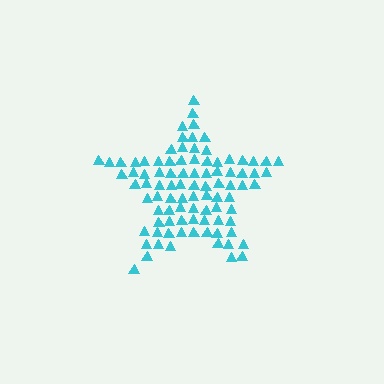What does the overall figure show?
The overall figure shows a star.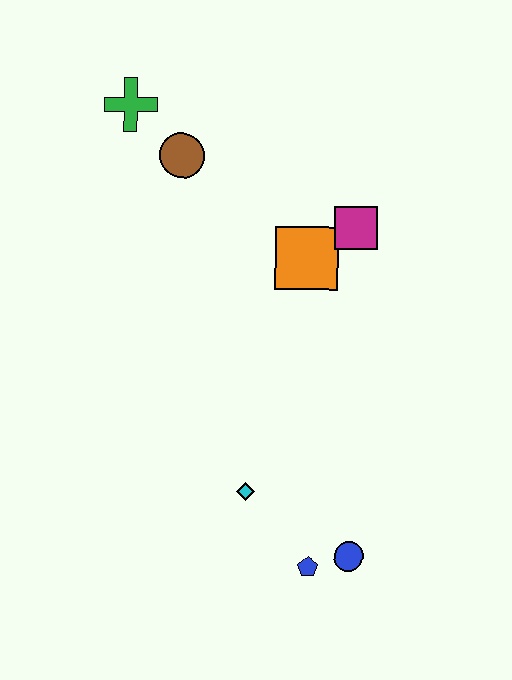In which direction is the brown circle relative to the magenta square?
The brown circle is to the left of the magenta square.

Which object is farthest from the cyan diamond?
The green cross is farthest from the cyan diamond.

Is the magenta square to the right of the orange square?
Yes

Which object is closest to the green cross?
The brown circle is closest to the green cross.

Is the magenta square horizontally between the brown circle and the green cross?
No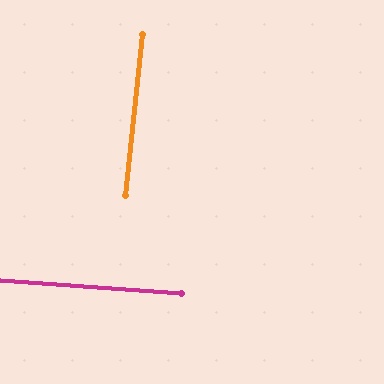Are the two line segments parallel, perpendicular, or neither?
Perpendicular — they meet at approximately 88°.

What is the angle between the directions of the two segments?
Approximately 88 degrees.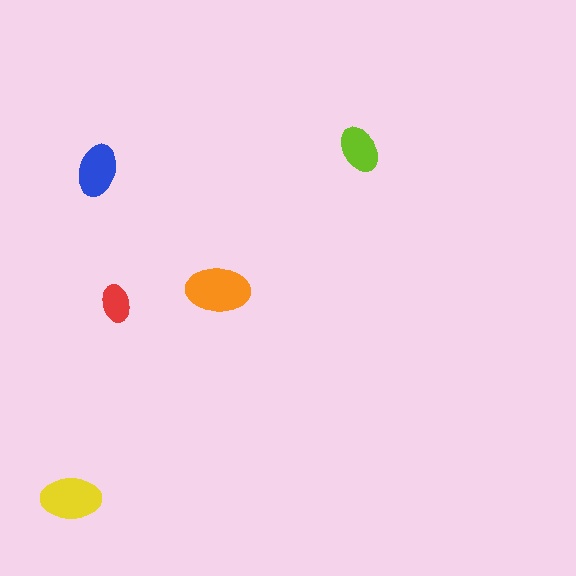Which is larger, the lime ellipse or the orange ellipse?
The orange one.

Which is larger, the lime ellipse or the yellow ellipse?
The yellow one.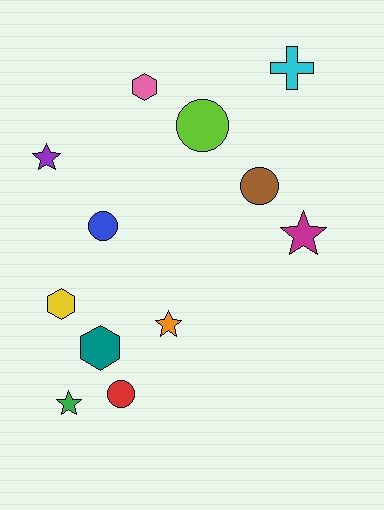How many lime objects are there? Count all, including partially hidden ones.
There is 1 lime object.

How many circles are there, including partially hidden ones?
There are 4 circles.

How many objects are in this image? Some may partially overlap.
There are 12 objects.